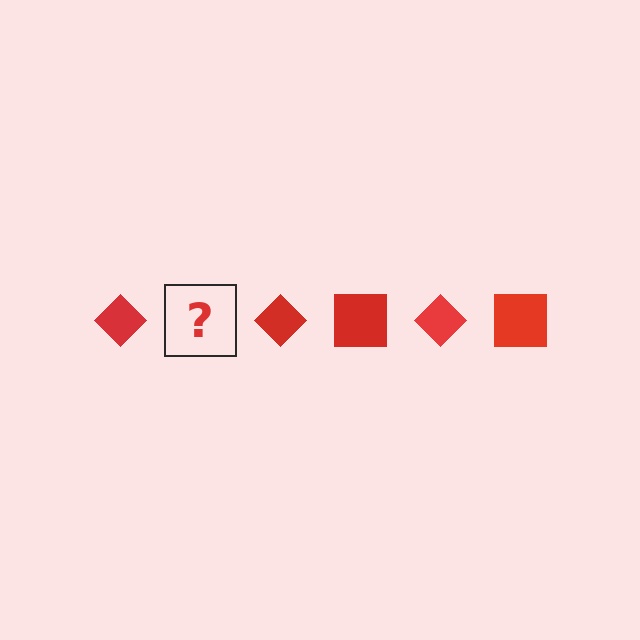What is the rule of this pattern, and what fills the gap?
The rule is that the pattern cycles through diamond, square shapes in red. The gap should be filled with a red square.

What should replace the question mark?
The question mark should be replaced with a red square.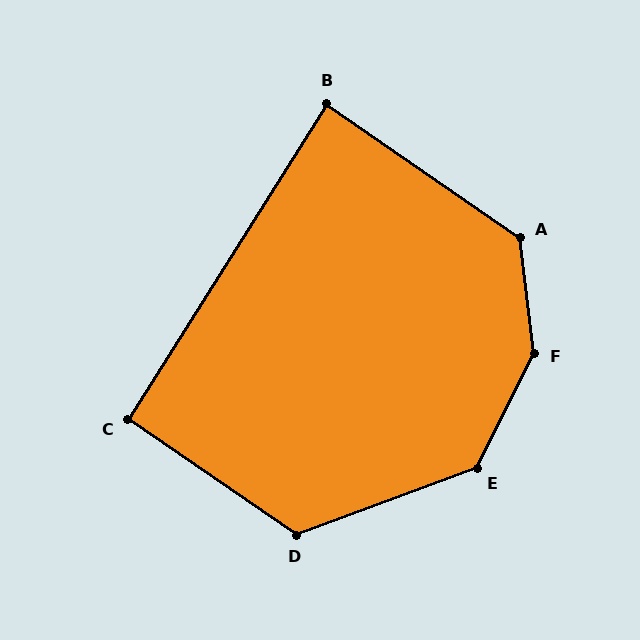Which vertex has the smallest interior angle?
B, at approximately 87 degrees.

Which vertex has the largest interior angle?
F, at approximately 147 degrees.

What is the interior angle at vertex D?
Approximately 125 degrees (obtuse).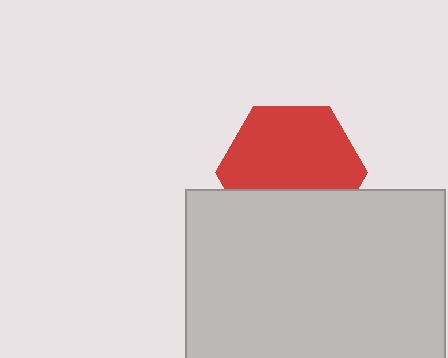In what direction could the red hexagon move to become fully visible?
The red hexagon could move up. That would shift it out from behind the light gray rectangle entirely.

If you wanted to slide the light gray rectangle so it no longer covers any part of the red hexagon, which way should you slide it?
Slide it down — that is the most direct way to separate the two shapes.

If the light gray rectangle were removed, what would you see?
You would see the complete red hexagon.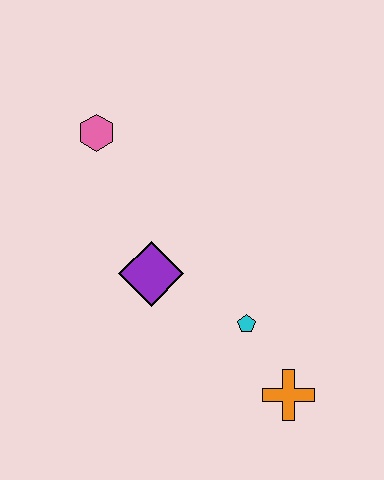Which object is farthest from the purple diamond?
The orange cross is farthest from the purple diamond.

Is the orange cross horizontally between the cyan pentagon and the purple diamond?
No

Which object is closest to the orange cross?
The cyan pentagon is closest to the orange cross.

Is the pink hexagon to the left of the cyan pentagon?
Yes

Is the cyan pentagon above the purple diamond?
No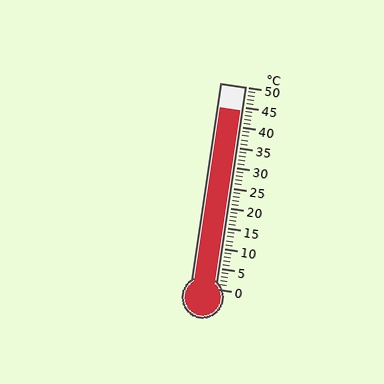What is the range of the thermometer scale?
The thermometer scale ranges from 0°C to 50°C.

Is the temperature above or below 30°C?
The temperature is above 30°C.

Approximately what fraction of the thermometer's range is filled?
The thermometer is filled to approximately 90% of its range.